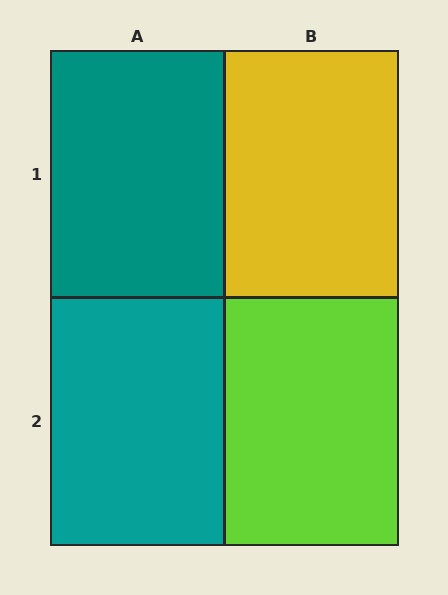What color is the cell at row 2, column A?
Teal.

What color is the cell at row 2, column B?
Lime.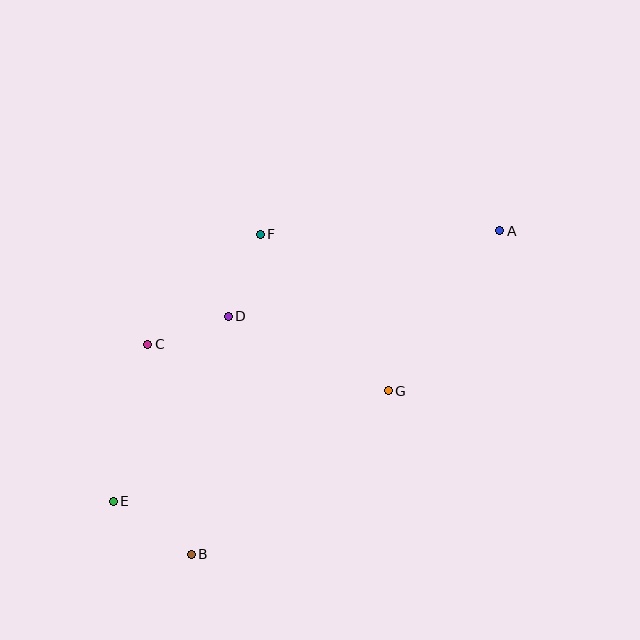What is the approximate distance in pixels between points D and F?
The distance between D and F is approximately 88 pixels.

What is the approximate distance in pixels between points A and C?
The distance between A and C is approximately 370 pixels.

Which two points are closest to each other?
Points C and D are closest to each other.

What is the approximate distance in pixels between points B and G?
The distance between B and G is approximately 256 pixels.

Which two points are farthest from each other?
Points A and E are farthest from each other.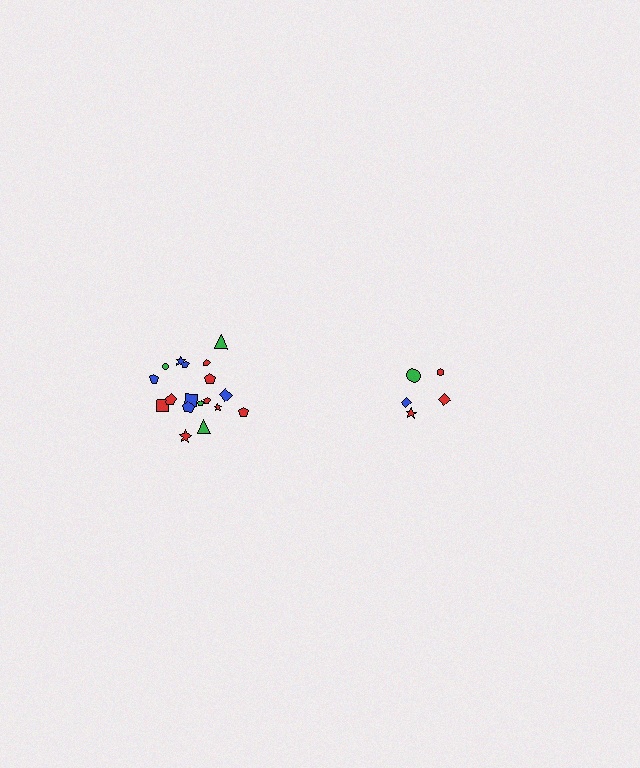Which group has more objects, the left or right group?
The left group.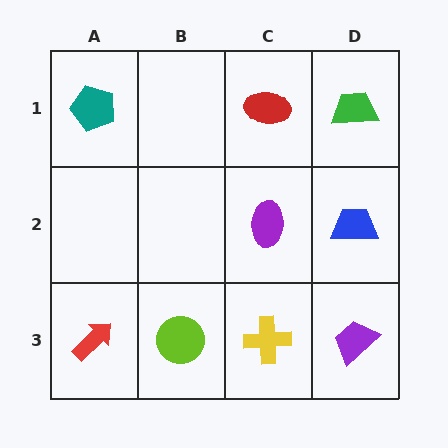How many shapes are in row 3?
4 shapes.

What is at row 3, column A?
A red arrow.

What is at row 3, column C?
A yellow cross.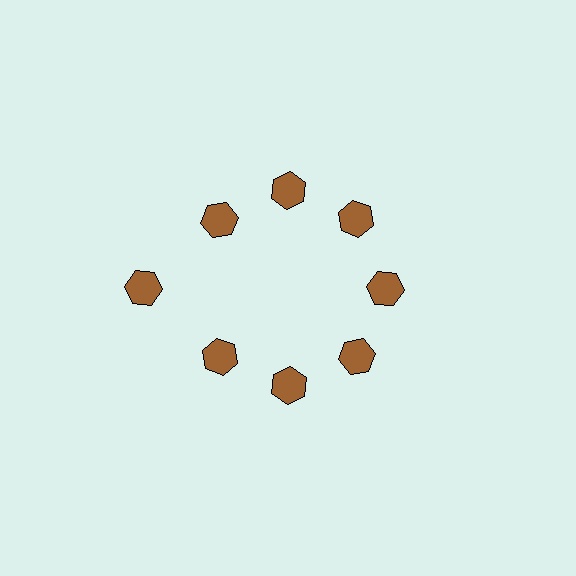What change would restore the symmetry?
The symmetry would be restored by moving it inward, back onto the ring so that all 8 hexagons sit at equal angles and equal distance from the center.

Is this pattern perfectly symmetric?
No. The 8 brown hexagons are arranged in a ring, but one element near the 9 o'clock position is pushed outward from the center, breaking the 8-fold rotational symmetry.